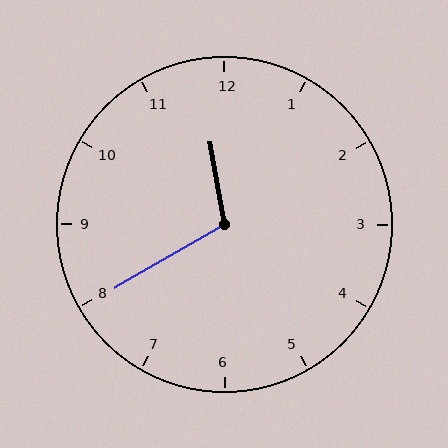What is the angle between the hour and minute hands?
Approximately 110 degrees.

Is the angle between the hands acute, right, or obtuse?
It is obtuse.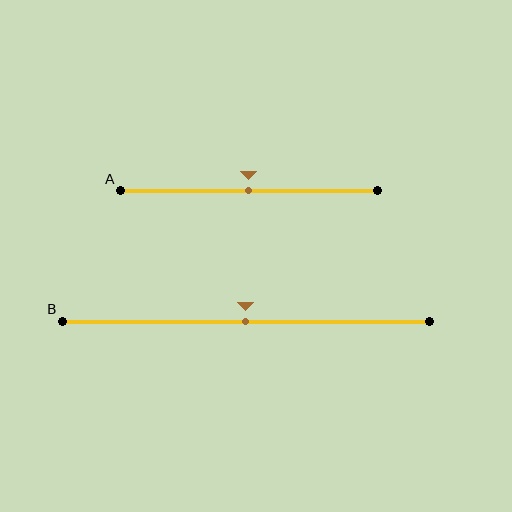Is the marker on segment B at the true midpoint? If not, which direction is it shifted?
Yes, the marker on segment B is at the true midpoint.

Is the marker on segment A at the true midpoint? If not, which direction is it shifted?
Yes, the marker on segment A is at the true midpoint.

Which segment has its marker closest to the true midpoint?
Segment A has its marker closest to the true midpoint.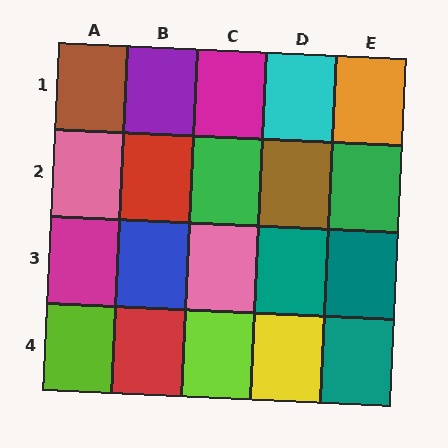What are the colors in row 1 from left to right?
Brown, purple, magenta, cyan, orange.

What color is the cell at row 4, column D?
Yellow.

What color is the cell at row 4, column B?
Red.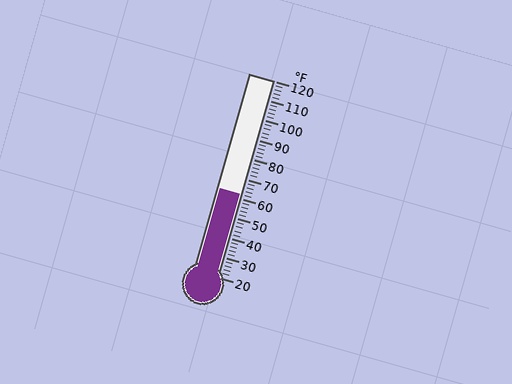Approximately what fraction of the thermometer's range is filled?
The thermometer is filled to approximately 40% of its range.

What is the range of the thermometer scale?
The thermometer scale ranges from 20°F to 120°F.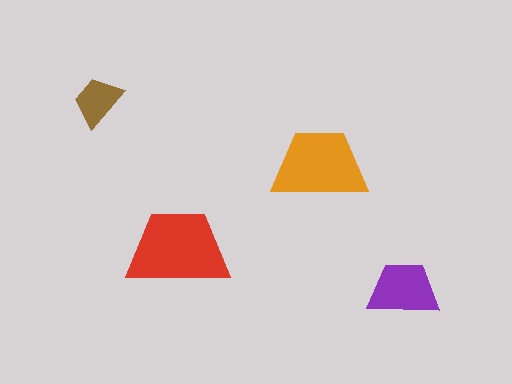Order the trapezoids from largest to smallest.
the red one, the orange one, the purple one, the brown one.